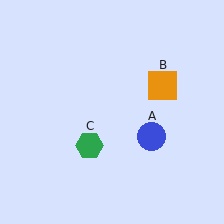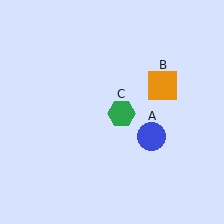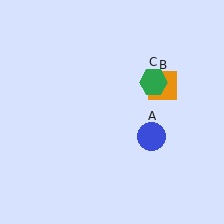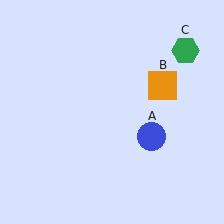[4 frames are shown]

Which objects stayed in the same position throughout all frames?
Blue circle (object A) and orange square (object B) remained stationary.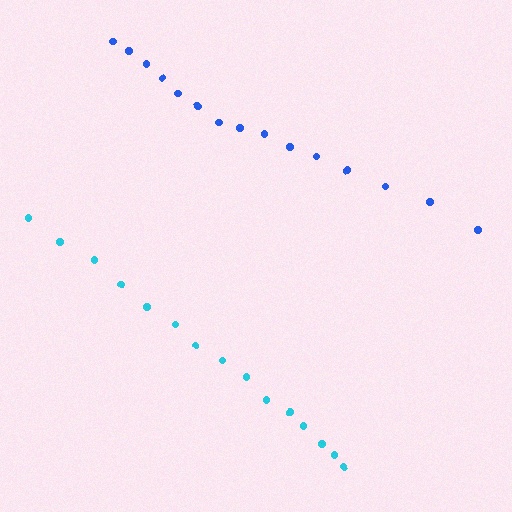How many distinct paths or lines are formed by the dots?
There are 2 distinct paths.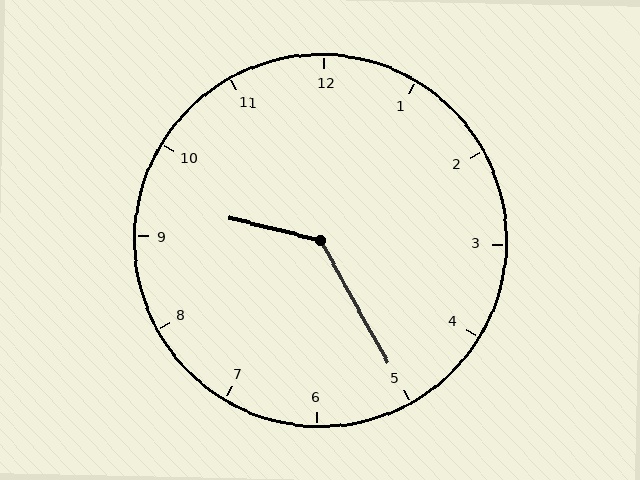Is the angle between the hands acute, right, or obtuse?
It is obtuse.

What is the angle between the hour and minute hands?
Approximately 132 degrees.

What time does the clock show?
9:25.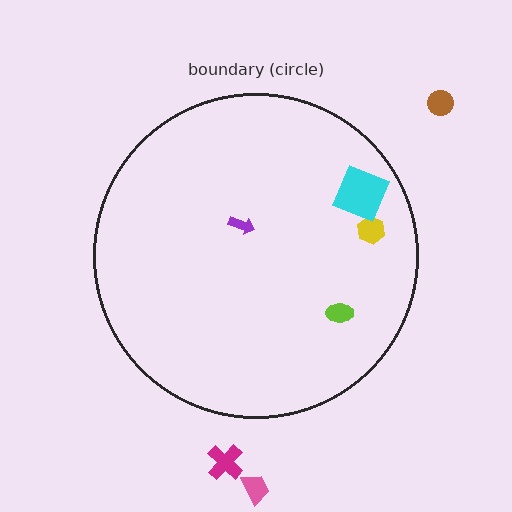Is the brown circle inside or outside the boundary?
Outside.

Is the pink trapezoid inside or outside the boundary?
Outside.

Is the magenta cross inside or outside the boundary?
Outside.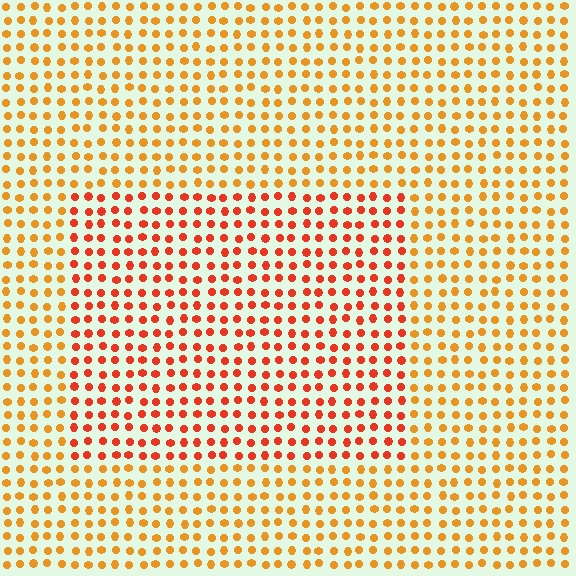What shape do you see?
I see a rectangle.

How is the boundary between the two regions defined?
The boundary is defined purely by a slight shift in hue (about 29 degrees). Spacing, size, and orientation are identical on both sides.